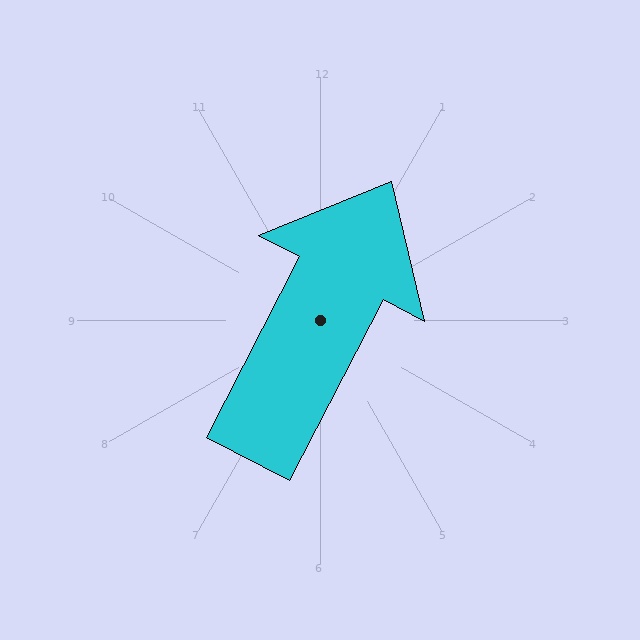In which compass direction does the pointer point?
Northeast.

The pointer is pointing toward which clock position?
Roughly 1 o'clock.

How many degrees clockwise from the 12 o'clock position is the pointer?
Approximately 27 degrees.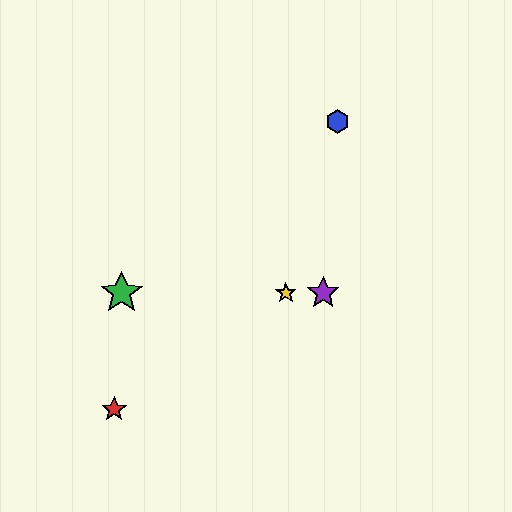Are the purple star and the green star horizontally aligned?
Yes, both are at y≈293.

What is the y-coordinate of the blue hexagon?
The blue hexagon is at y≈121.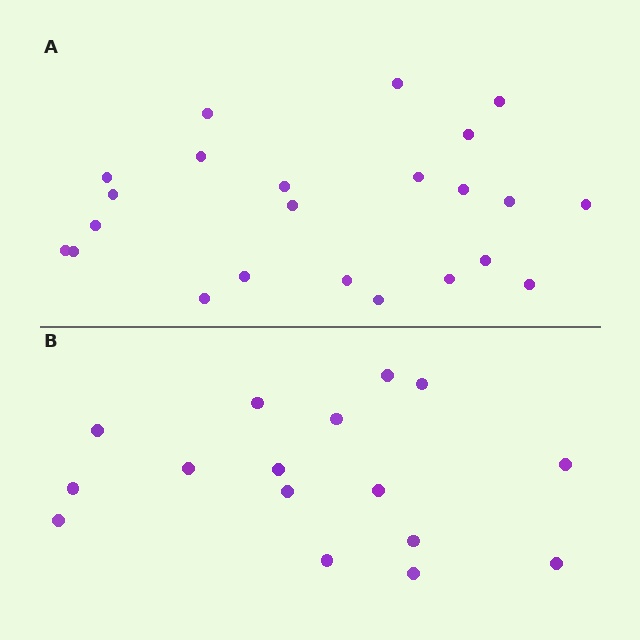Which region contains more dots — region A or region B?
Region A (the top region) has more dots.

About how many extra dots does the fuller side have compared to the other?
Region A has roughly 8 or so more dots than region B.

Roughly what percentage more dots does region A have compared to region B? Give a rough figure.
About 45% more.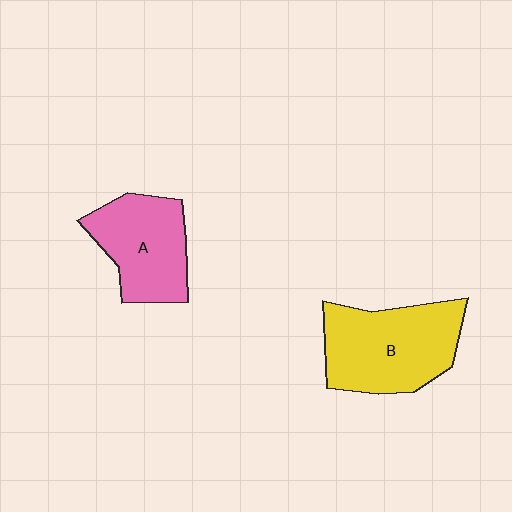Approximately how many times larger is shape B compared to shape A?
Approximately 1.3 times.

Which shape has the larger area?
Shape B (yellow).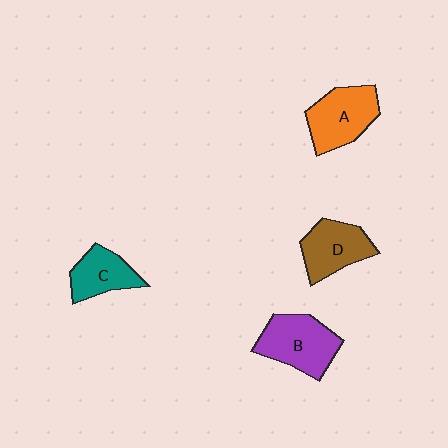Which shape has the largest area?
Shape B (purple).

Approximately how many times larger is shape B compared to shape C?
Approximately 1.4 times.